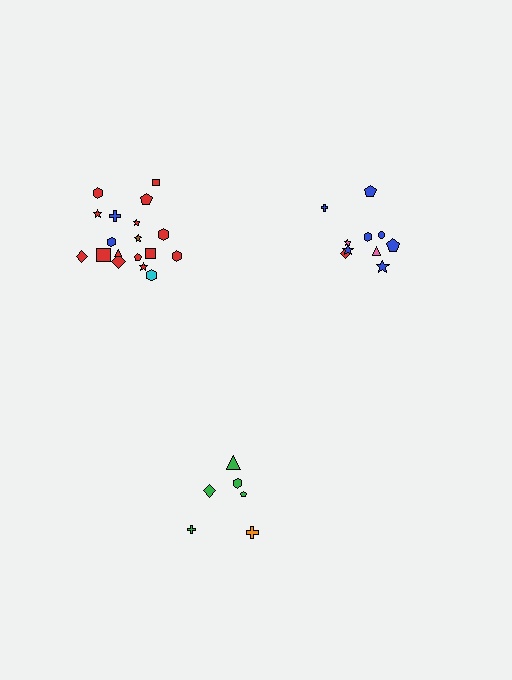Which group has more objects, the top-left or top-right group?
The top-left group.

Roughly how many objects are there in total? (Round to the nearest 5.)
Roughly 35 objects in total.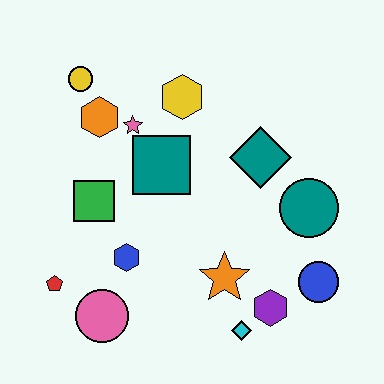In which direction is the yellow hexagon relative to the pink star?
The yellow hexagon is to the right of the pink star.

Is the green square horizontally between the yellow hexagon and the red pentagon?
Yes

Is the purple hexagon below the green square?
Yes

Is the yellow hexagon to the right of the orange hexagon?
Yes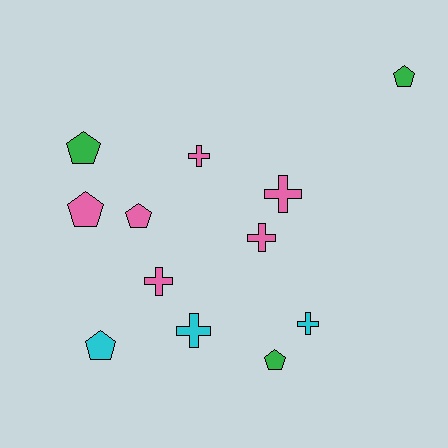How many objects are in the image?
There are 12 objects.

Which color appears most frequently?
Pink, with 6 objects.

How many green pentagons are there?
There are 3 green pentagons.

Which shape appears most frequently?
Pentagon, with 6 objects.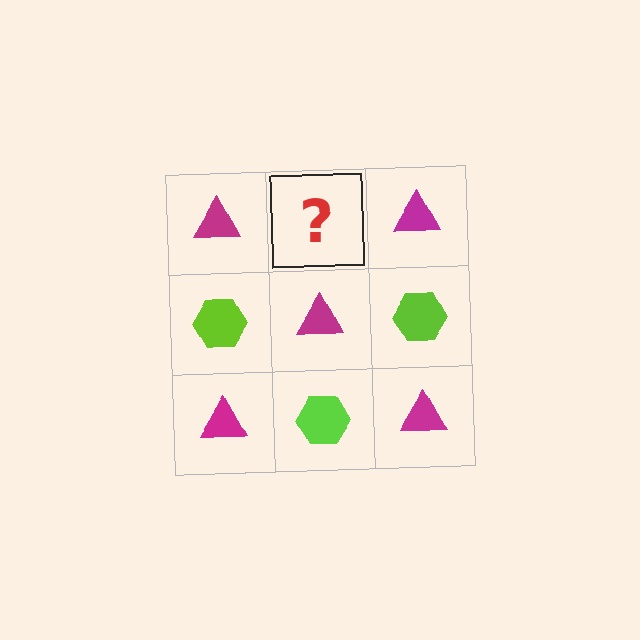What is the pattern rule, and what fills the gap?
The rule is that it alternates magenta triangle and lime hexagon in a checkerboard pattern. The gap should be filled with a lime hexagon.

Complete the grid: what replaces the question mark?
The question mark should be replaced with a lime hexagon.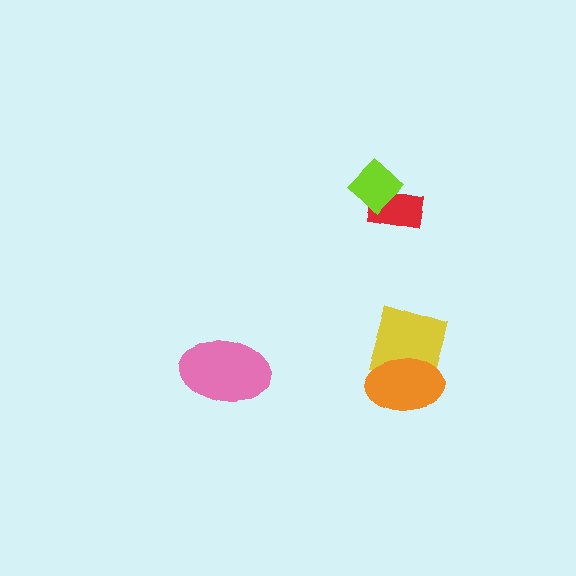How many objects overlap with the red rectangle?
1 object overlaps with the red rectangle.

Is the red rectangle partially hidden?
Yes, it is partially covered by another shape.